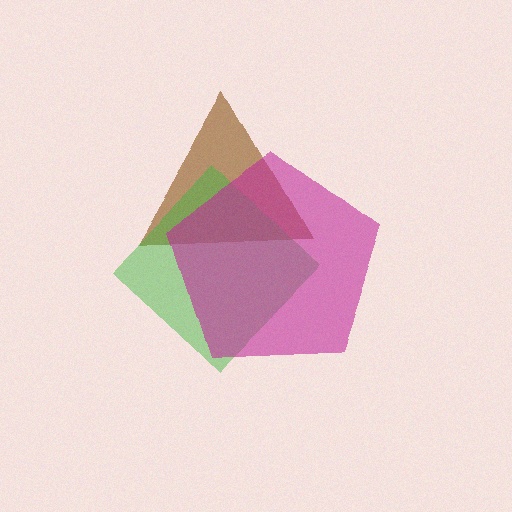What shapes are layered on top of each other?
The layered shapes are: a brown triangle, a green diamond, a magenta pentagon.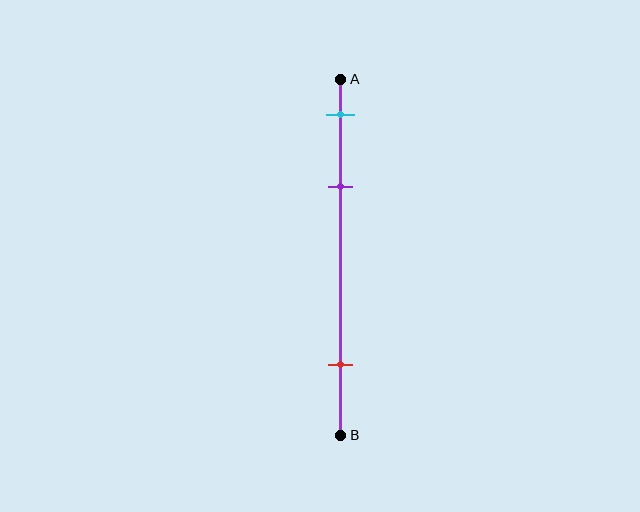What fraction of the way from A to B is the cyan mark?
The cyan mark is approximately 10% (0.1) of the way from A to B.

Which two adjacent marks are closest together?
The cyan and purple marks are the closest adjacent pair.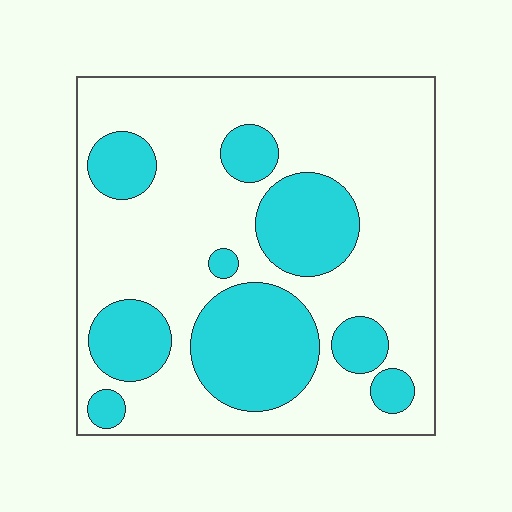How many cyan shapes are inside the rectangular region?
9.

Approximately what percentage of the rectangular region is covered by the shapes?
Approximately 30%.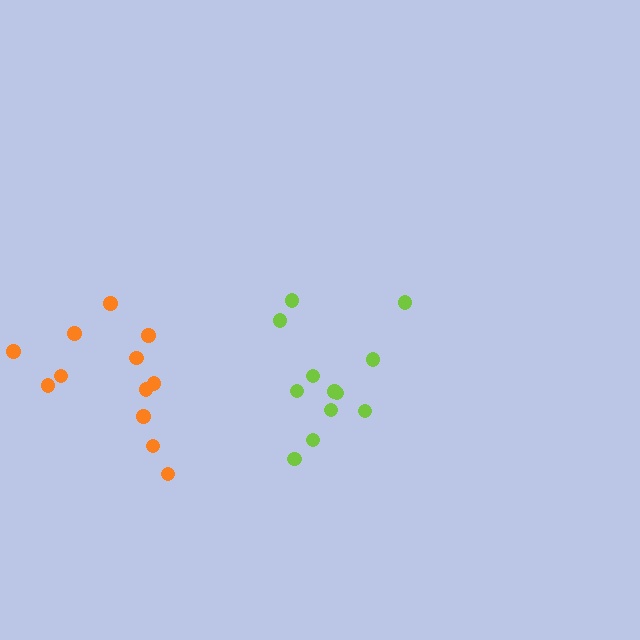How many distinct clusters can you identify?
There are 2 distinct clusters.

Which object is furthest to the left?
The orange cluster is leftmost.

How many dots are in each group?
Group 1: 12 dots, Group 2: 12 dots (24 total).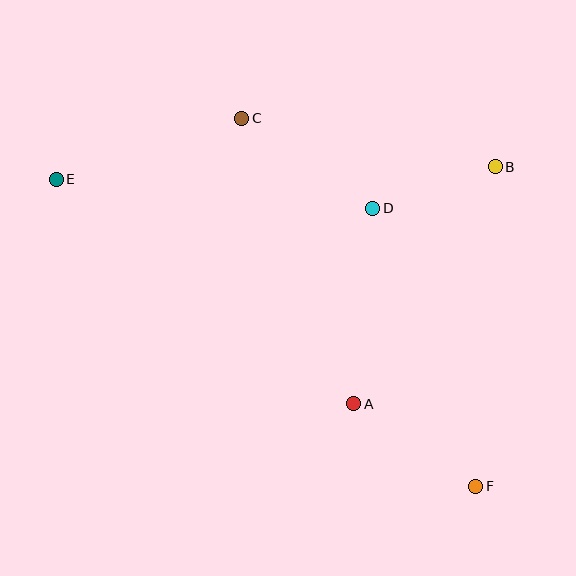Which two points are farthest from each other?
Points E and F are farthest from each other.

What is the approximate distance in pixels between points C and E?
The distance between C and E is approximately 195 pixels.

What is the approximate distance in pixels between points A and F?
The distance between A and F is approximately 148 pixels.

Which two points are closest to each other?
Points B and D are closest to each other.